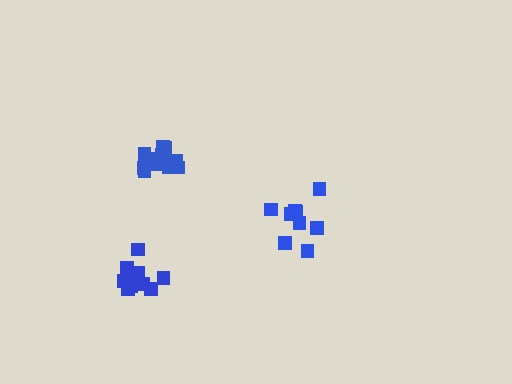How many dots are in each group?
Group 1: 12 dots, Group 2: 9 dots, Group 3: 10 dots (31 total).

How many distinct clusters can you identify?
There are 3 distinct clusters.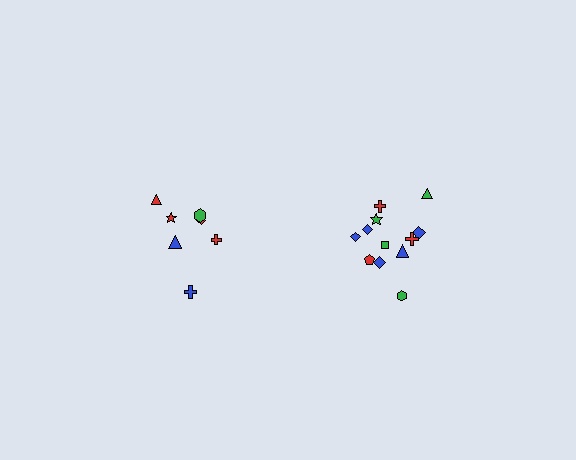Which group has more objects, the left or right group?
The right group.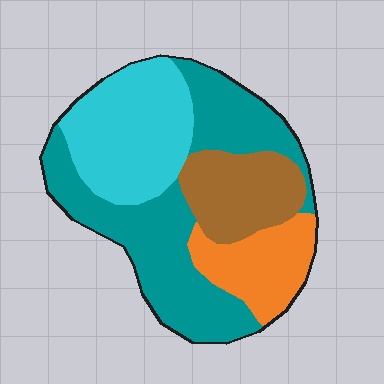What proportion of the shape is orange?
Orange takes up about one sixth (1/6) of the shape.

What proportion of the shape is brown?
Brown takes up about one sixth (1/6) of the shape.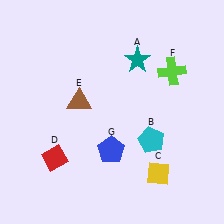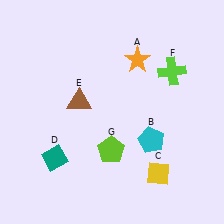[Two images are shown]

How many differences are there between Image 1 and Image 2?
There are 3 differences between the two images.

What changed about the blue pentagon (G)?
In Image 1, G is blue. In Image 2, it changed to lime.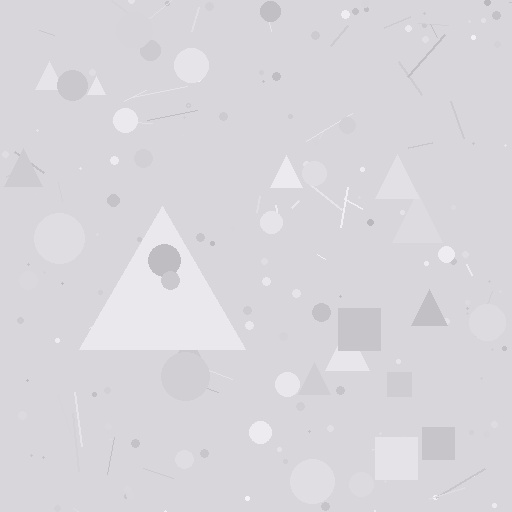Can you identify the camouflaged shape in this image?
The camouflaged shape is a triangle.